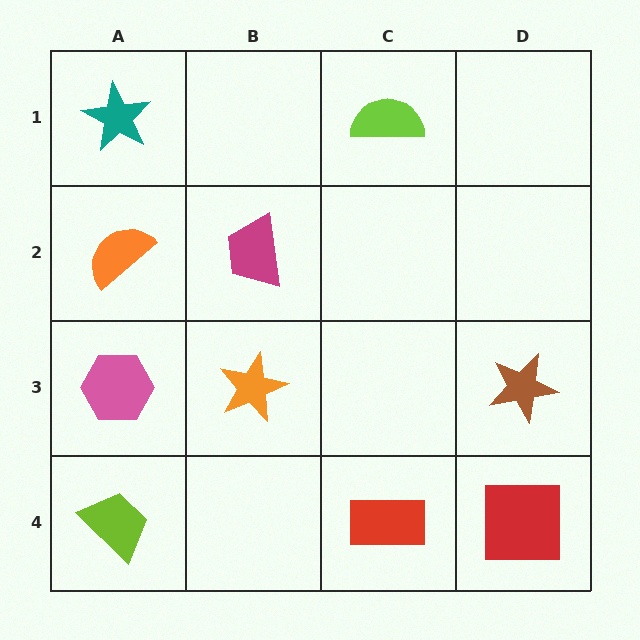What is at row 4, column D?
A red square.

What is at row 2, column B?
A magenta trapezoid.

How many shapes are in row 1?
2 shapes.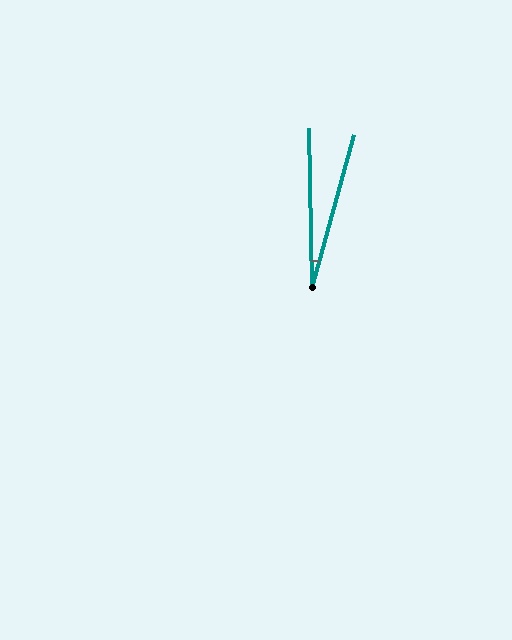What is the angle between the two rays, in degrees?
Approximately 16 degrees.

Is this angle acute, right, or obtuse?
It is acute.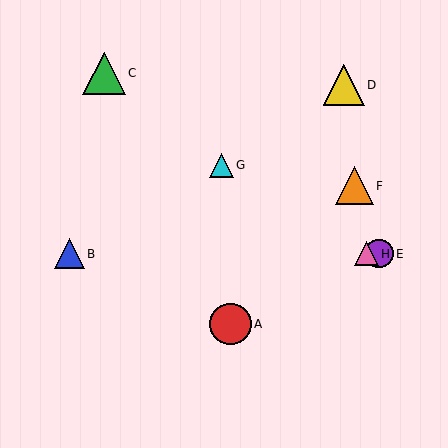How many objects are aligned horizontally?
3 objects (B, E, H) are aligned horizontally.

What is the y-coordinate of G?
Object G is at y≈165.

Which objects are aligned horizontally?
Objects B, E, H are aligned horizontally.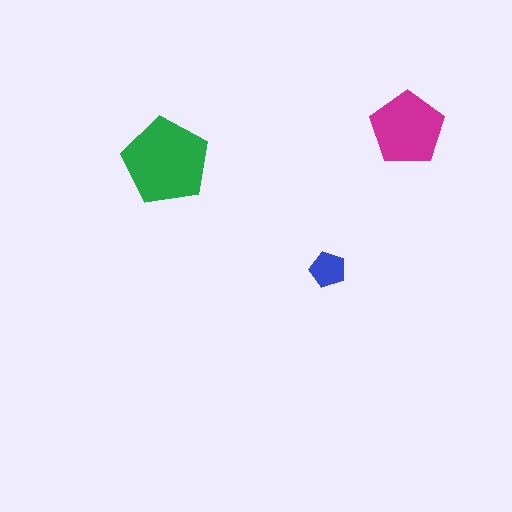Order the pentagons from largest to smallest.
the green one, the magenta one, the blue one.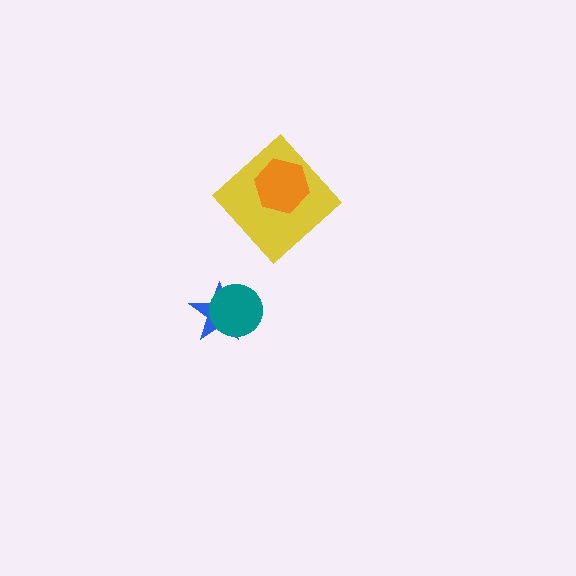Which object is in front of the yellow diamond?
The orange hexagon is in front of the yellow diamond.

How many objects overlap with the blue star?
1 object overlaps with the blue star.